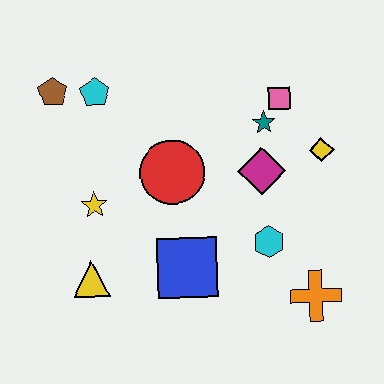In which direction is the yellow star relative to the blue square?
The yellow star is to the left of the blue square.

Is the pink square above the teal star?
Yes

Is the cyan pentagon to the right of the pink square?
No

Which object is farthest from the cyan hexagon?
The brown pentagon is farthest from the cyan hexagon.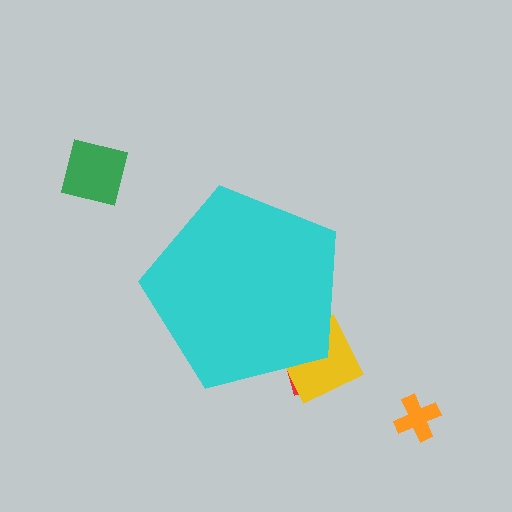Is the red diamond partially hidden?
Yes, the red diamond is partially hidden behind the cyan pentagon.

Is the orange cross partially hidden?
No, the orange cross is fully visible.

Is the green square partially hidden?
No, the green square is fully visible.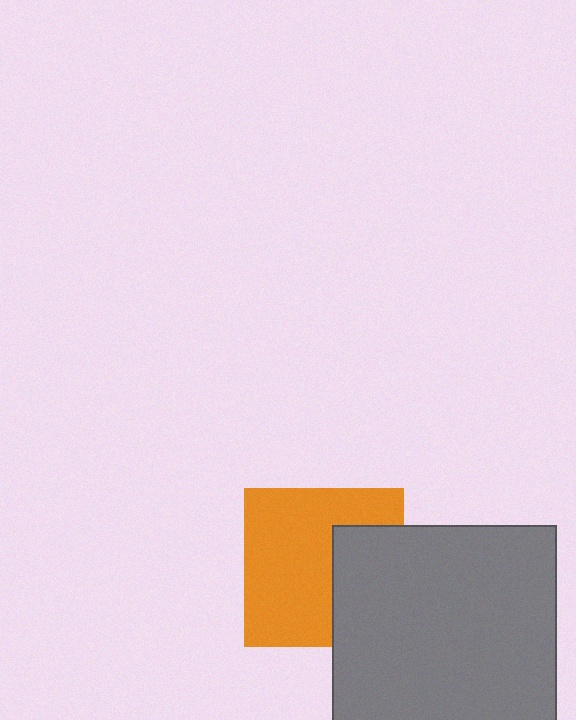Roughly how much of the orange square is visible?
Most of it is visible (roughly 66%).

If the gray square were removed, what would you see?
You would see the complete orange square.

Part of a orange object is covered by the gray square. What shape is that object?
It is a square.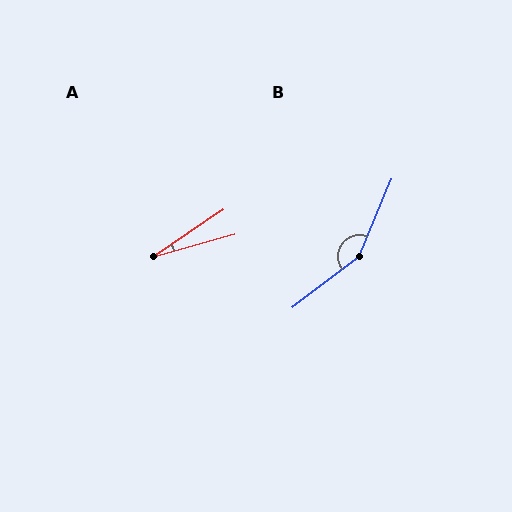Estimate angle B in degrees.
Approximately 150 degrees.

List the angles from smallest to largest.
A (18°), B (150°).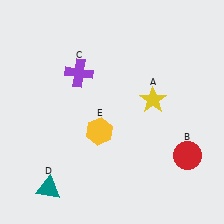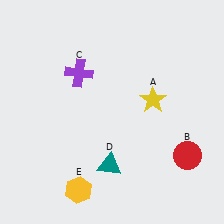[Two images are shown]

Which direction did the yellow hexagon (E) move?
The yellow hexagon (E) moved down.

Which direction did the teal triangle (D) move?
The teal triangle (D) moved right.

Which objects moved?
The objects that moved are: the teal triangle (D), the yellow hexagon (E).